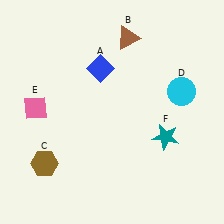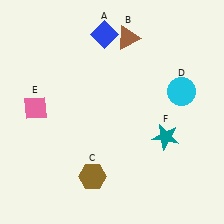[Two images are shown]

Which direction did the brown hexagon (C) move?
The brown hexagon (C) moved right.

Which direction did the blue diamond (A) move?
The blue diamond (A) moved up.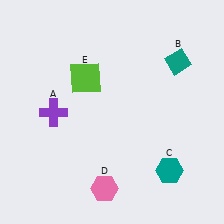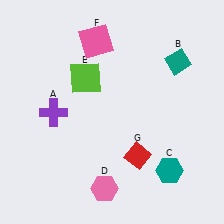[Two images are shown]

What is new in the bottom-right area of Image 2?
A red diamond (G) was added in the bottom-right area of Image 2.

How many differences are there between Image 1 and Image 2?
There are 2 differences between the two images.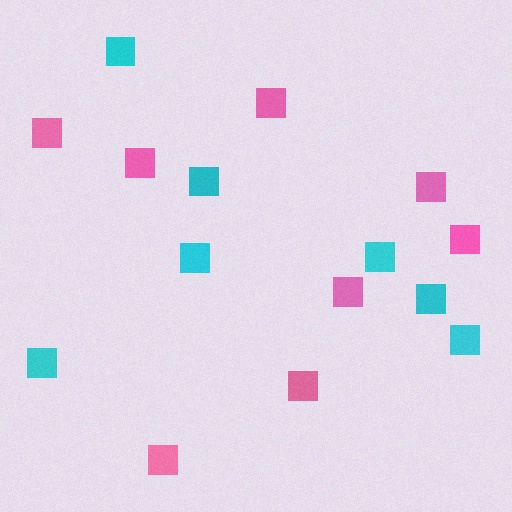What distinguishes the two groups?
There are 2 groups: one group of pink squares (8) and one group of cyan squares (7).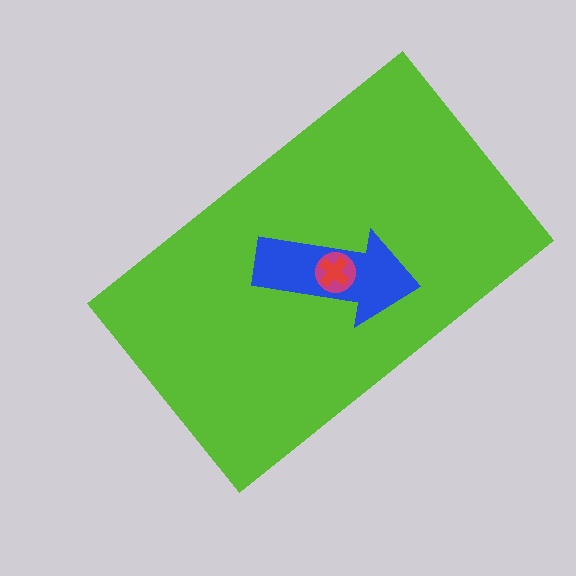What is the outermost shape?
The lime rectangle.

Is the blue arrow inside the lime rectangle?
Yes.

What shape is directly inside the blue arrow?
The magenta circle.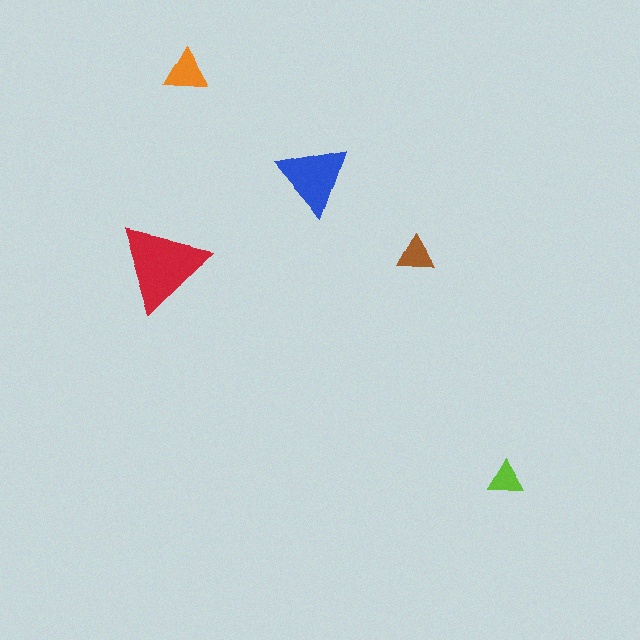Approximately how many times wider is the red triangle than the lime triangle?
About 2.5 times wider.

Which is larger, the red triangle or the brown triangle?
The red one.